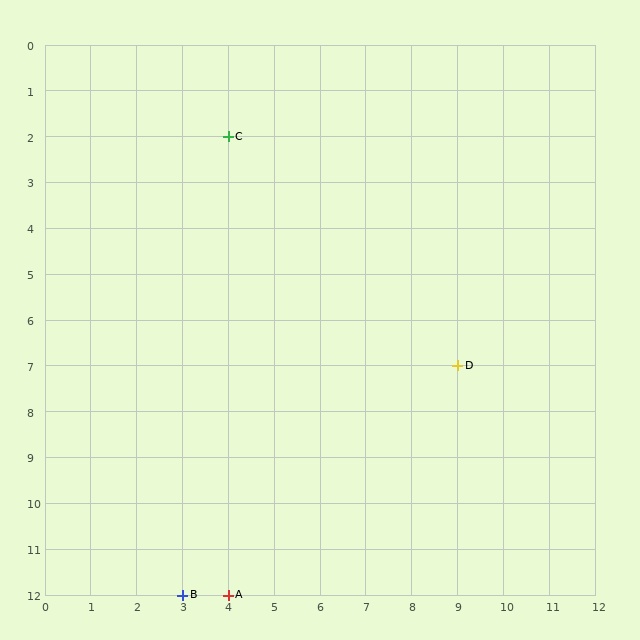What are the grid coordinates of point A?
Point A is at grid coordinates (4, 12).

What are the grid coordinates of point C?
Point C is at grid coordinates (4, 2).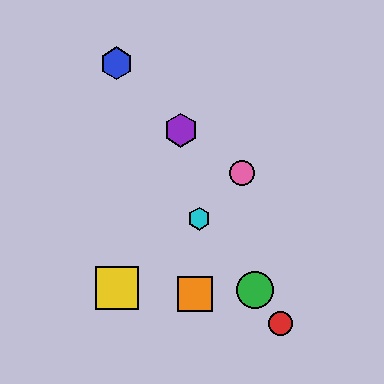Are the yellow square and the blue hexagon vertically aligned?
Yes, both are at x≈117.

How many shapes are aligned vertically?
2 shapes (the blue hexagon, the yellow square) are aligned vertically.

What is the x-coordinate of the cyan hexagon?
The cyan hexagon is at x≈199.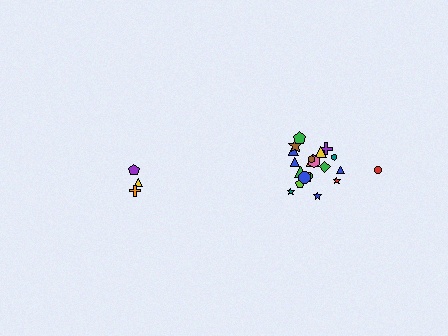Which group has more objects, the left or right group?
The right group.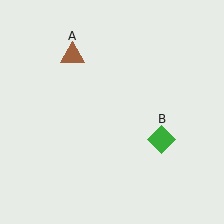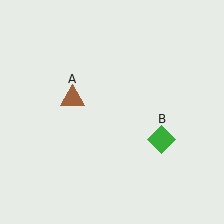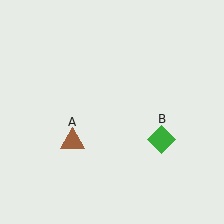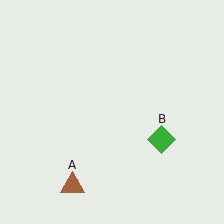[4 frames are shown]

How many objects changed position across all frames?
1 object changed position: brown triangle (object A).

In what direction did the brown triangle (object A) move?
The brown triangle (object A) moved down.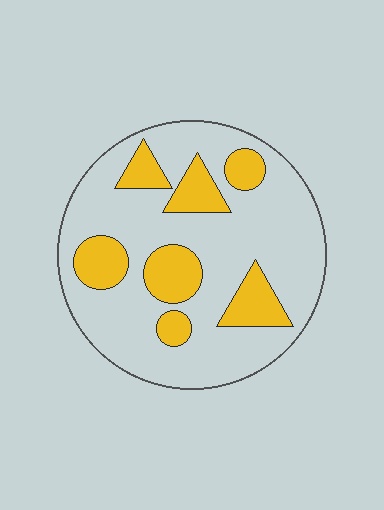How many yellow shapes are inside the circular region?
7.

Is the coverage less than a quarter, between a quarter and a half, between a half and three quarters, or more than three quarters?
Less than a quarter.